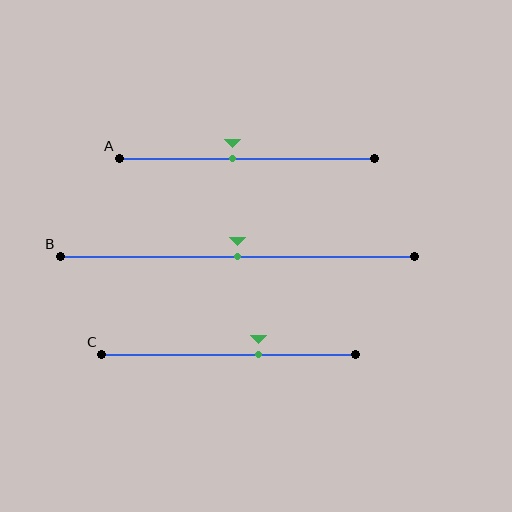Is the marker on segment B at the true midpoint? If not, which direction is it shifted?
Yes, the marker on segment B is at the true midpoint.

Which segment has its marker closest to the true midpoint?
Segment B has its marker closest to the true midpoint.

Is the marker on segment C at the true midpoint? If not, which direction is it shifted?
No, the marker on segment C is shifted to the right by about 12% of the segment length.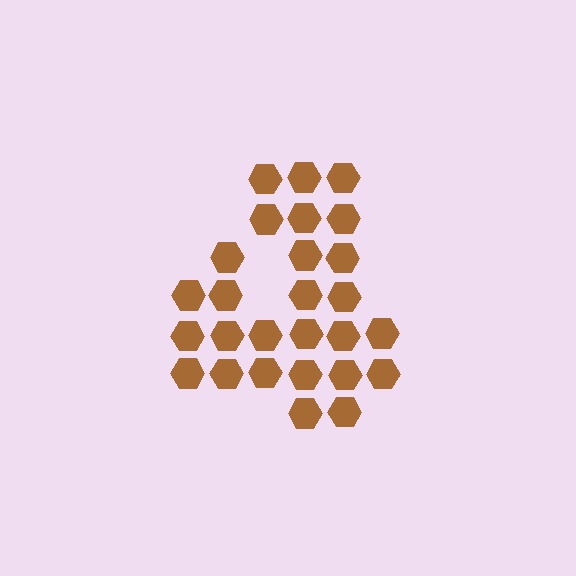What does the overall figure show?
The overall figure shows the digit 4.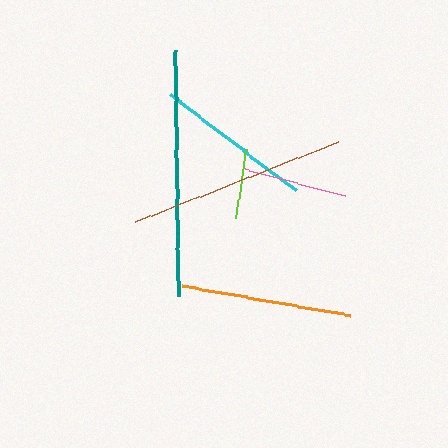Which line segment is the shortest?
The lime line is the shortest at approximately 70 pixels.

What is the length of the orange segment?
The orange segment is approximately 171 pixels long.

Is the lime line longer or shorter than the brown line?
The brown line is longer than the lime line.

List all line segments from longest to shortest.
From longest to shortest: teal, brown, orange, cyan, pink, lime.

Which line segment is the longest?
The teal line is the longest at approximately 246 pixels.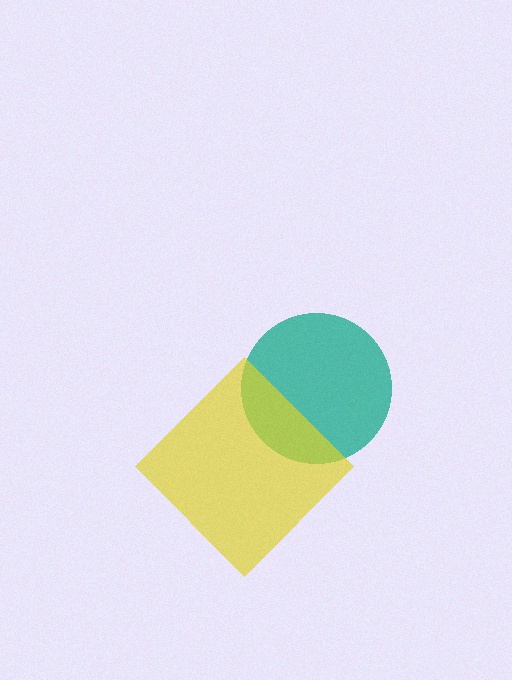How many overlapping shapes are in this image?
There are 2 overlapping shapes in the image.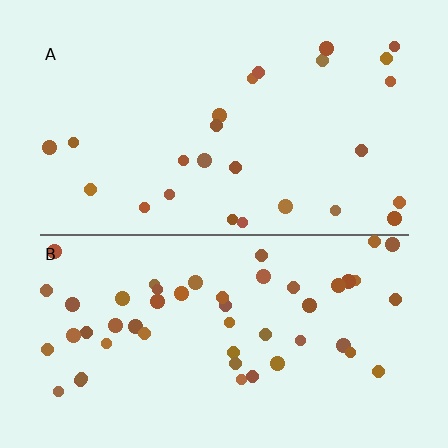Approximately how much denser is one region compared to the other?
Approximately 2.0× — region B over region A.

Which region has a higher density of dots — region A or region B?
B (the bottom).